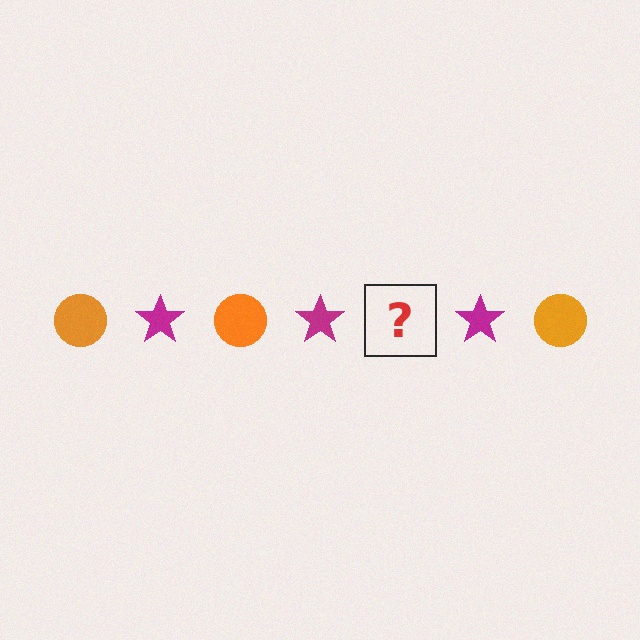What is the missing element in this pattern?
The missing element is an orange circle.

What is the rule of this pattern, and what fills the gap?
The rule is that the pattern alternates between orange circle and magenta star. The gap should be filled with an orange circle.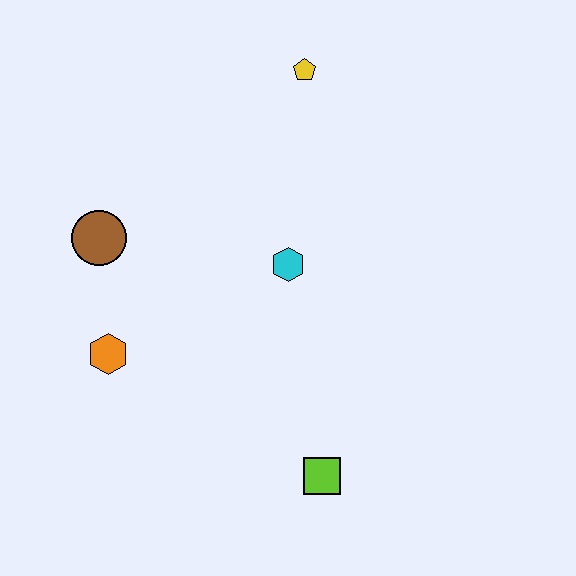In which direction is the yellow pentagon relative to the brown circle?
The yellow pentagon is to the right of the brown circle.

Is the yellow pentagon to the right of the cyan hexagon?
Yes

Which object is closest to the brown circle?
The orange hexagon is closest to the brown circle.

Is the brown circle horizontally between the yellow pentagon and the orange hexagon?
No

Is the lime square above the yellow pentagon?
No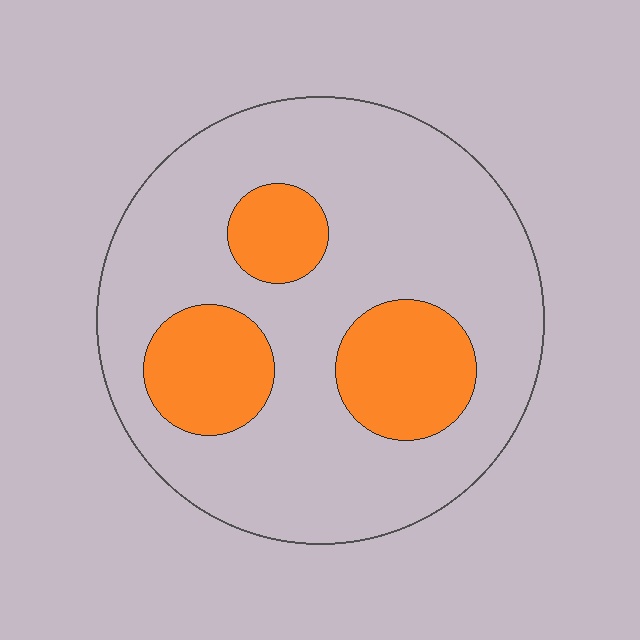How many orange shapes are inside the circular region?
3.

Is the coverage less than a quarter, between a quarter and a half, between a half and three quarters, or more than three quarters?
Less than a quarter.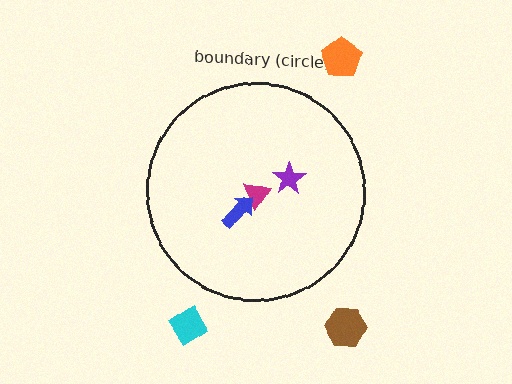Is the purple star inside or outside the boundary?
Inside.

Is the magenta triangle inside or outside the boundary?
Inside.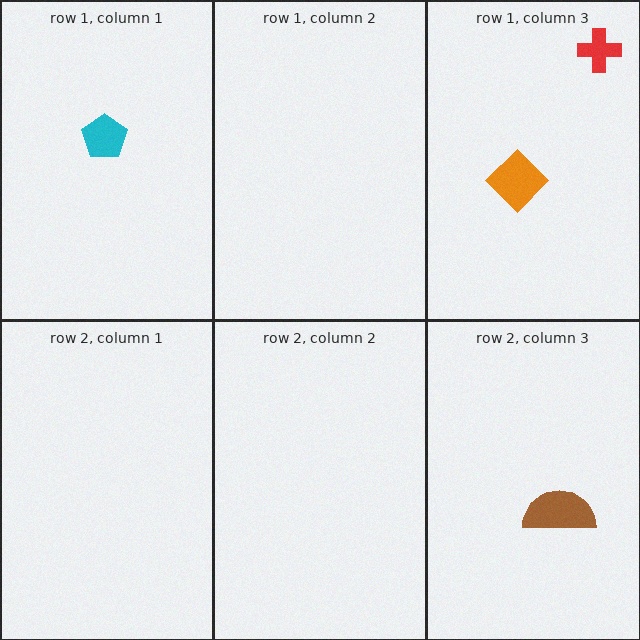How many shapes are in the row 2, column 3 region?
1.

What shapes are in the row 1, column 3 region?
The red cross, the orange diamond.